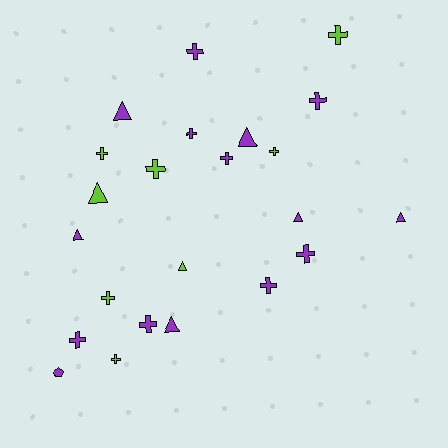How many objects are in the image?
There are 23 objects.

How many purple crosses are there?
There are 8 purple crosses.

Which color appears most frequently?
Purple, with 15 objects.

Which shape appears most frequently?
Cross, with 14 objects.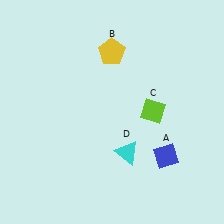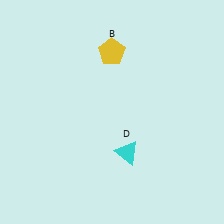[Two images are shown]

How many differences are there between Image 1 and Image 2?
There are 2 differences between the two images.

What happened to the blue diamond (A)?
The blue diamond (A) was removed in Image 2. It was in the bottom-right area of Image 1.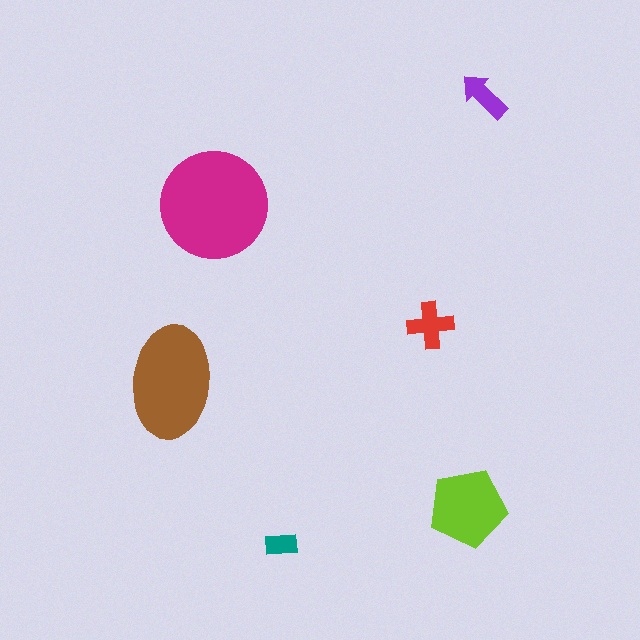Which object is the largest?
The magenta circle.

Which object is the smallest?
The teal rectangle.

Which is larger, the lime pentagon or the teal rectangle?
The lime pentagon.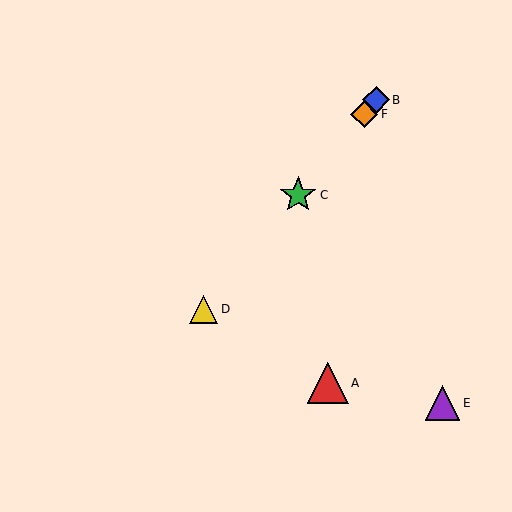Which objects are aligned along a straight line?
Objects B, C, D, F are aligned along a straight line.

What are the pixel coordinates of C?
Object C is at (298, 195).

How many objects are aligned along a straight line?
4 objects (B, C, D, F) are aligned along a straight line.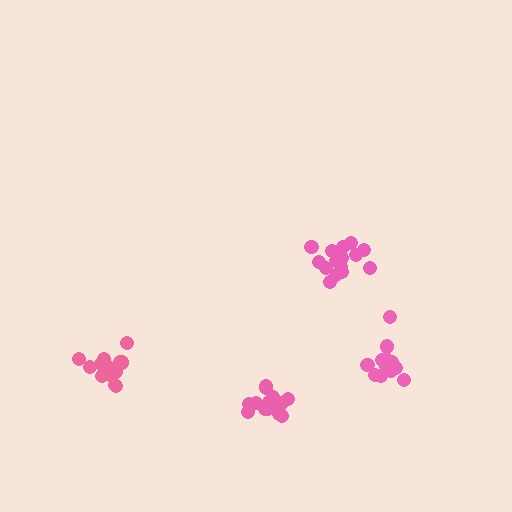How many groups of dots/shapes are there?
There are 4 groups.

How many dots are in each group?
Group 1: 16 dots, Group 2: 12 dots, Group 3: 16 dots, Group 4: 15 dots (59 total).